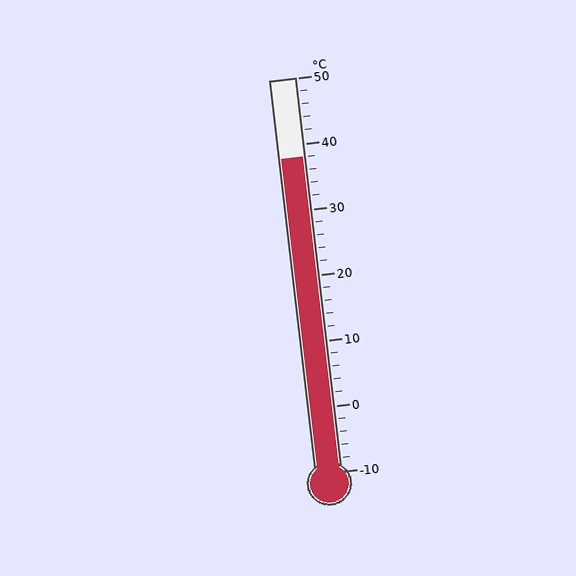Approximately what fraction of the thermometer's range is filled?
The thermometer is filled to approximately 80% of its range.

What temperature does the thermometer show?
The thermometer shows approximately 38°C.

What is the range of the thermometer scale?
The thermometer scale ranges from -10°C to 50°C.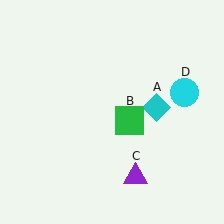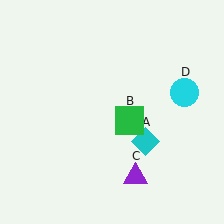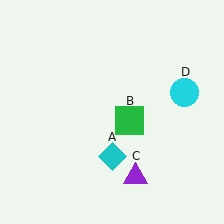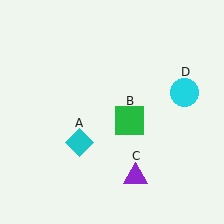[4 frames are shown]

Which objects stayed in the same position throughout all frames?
Green square (object B) and purple triangle (object C) and cyan circle (object D) remained stationary.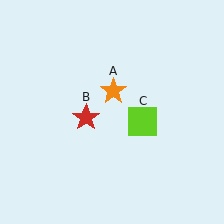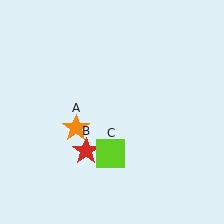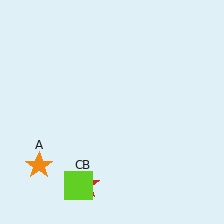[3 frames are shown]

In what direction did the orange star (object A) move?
The orange star (object A) moved down and to the left.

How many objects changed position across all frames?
3 objects changed position: orange star (object A), red star (object B), lime square (object C).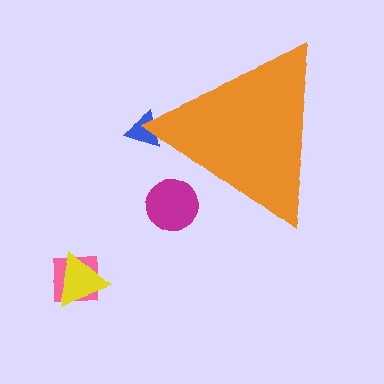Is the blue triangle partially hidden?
Yes, the blue triangle is partially hidden behind the orange triangle.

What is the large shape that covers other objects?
An orange triangle.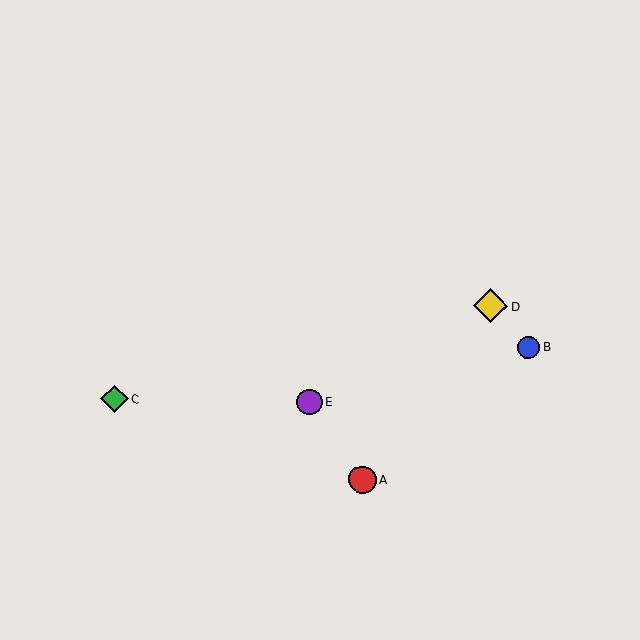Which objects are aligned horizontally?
Objects C, E are aligned horizontally.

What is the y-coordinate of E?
Object E is at y≈402.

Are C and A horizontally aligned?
No, C is at y≈399 and A is at y≈480.